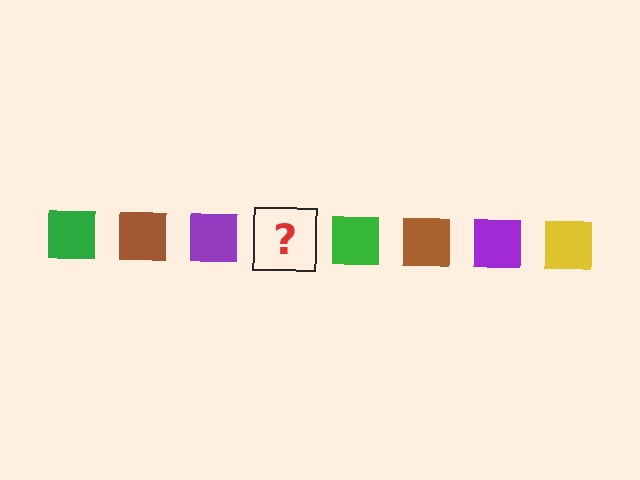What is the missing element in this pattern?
The missing element is a yellow square.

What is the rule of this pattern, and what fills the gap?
The rule is that the pattern cycles through green, brown, purple, yellow squares. The gap should be filled with a yellow square.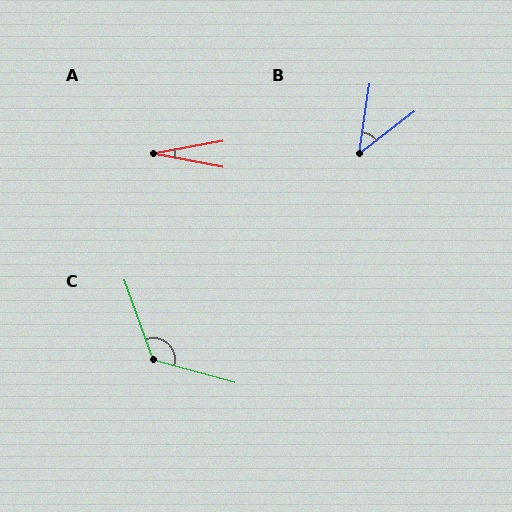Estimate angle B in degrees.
Approximately 44 degrees.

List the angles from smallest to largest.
A (22°), B (44°), C (125°).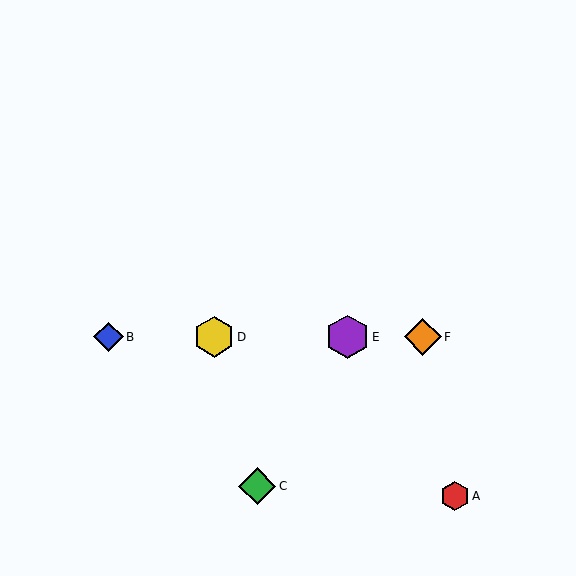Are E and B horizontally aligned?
Yes, both are at y≈337.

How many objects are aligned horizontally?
4 objects (B, D, E, F) are aligned horizontally.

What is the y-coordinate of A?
Object A is at y≈496.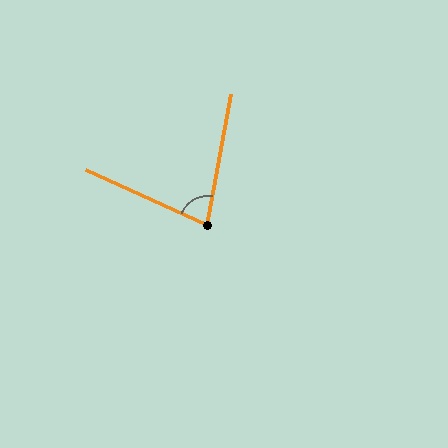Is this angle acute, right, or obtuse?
It is acute.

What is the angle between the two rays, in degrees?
Approximately 76 degrees.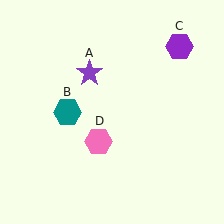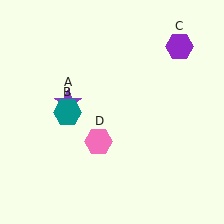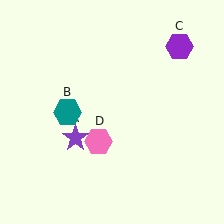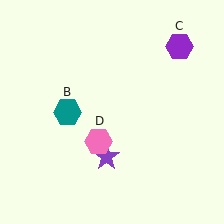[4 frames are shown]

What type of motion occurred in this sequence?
The purple star (object A) rotated counterclockwise around the center of the scene.